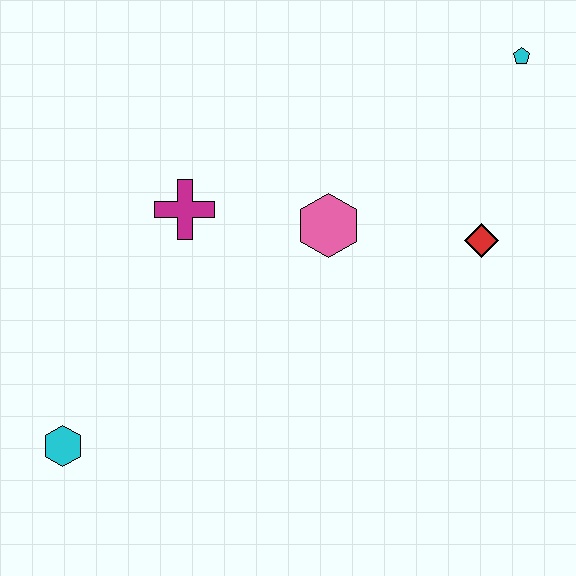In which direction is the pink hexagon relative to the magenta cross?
The pink hexagon is to the right of the magenta cross.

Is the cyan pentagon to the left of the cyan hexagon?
No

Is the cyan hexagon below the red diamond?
Yes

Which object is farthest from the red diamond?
The cyan hexagon is farthest from the red diamond.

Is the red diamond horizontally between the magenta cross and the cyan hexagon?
No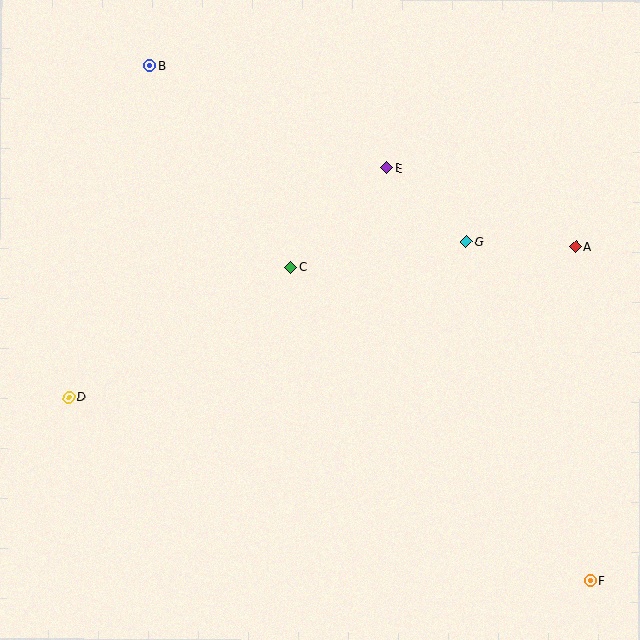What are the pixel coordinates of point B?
Point B is at (149, 66).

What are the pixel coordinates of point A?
Point A is at (576, 246).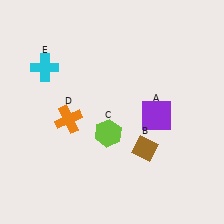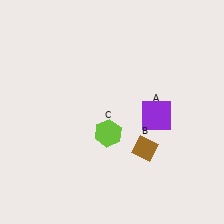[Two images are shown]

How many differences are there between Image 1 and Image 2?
There are 2 differences between the two images.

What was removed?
The orange cross (D), the cyan cross (E) were removed in Image 2.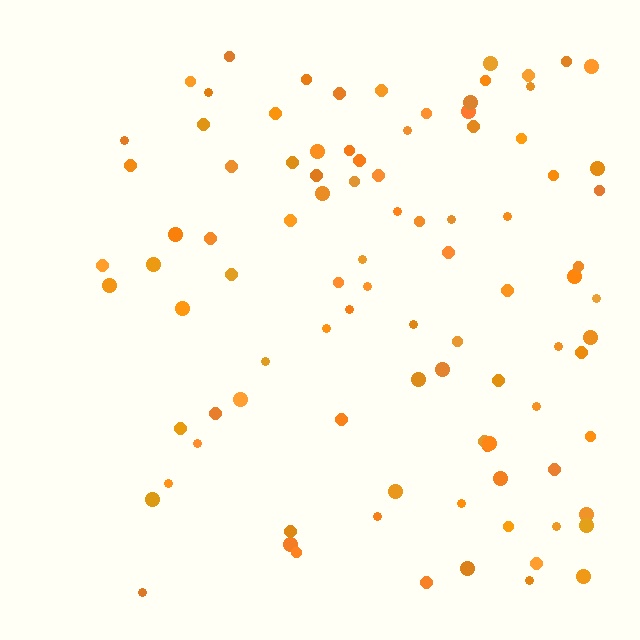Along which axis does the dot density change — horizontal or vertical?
Horizontal.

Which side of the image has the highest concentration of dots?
The right.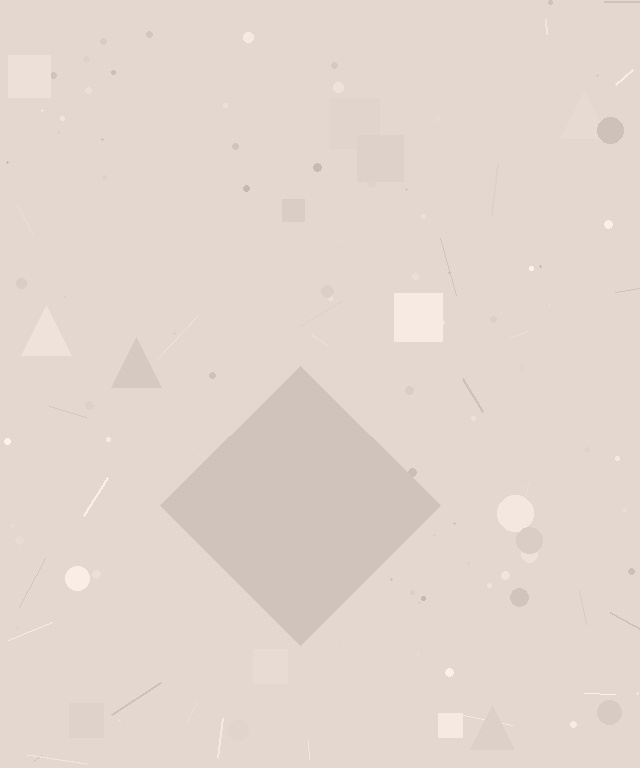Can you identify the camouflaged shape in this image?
The camouflaged shape is a diamond.